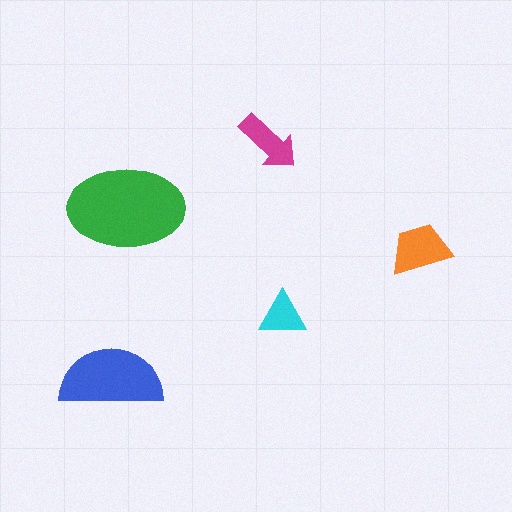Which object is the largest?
The green ellipse.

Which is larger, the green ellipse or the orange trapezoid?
The green ellipse.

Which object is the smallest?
The cyan triangle.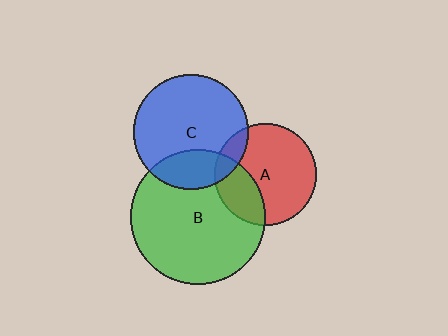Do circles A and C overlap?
Yes.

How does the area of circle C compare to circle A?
Approximately 1.3 times.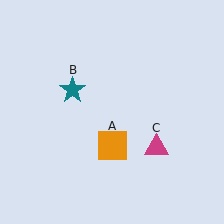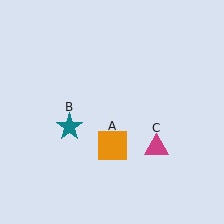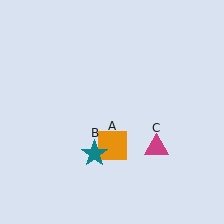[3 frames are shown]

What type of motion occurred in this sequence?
The teal star (object B) rotated counterclockwise around the center of the scene.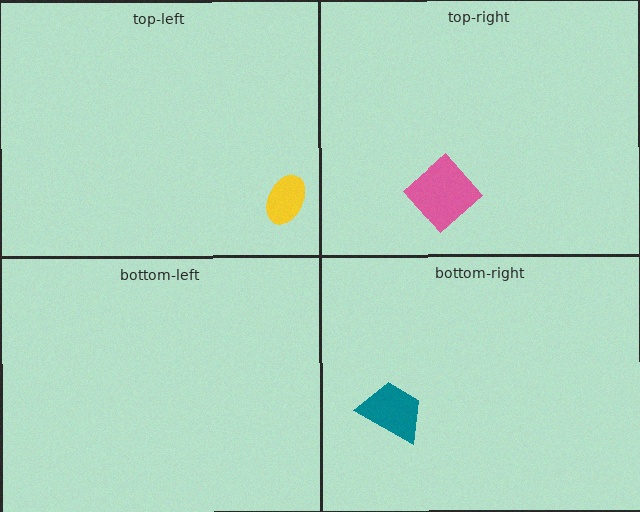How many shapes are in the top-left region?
1.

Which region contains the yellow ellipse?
The top-left region.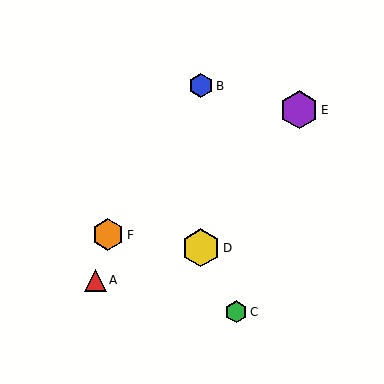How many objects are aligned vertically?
2 objects (B, D) are aligned vertically.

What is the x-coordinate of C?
Object C is at x≈236.